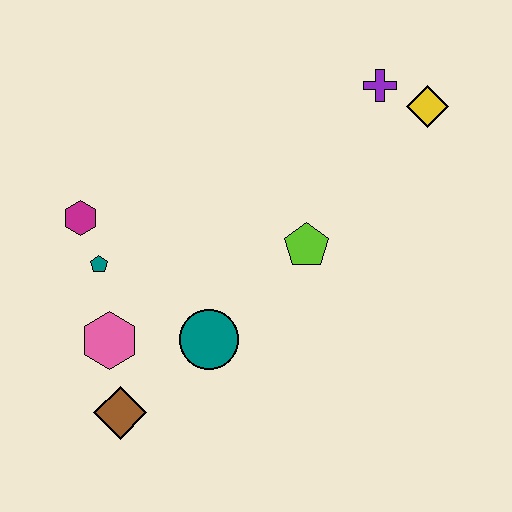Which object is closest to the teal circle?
The pink hexagon is closest to the teal circle.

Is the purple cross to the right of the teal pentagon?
Yes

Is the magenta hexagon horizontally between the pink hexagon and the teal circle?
No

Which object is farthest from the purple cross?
The brown diamond is farthest from the purple cross.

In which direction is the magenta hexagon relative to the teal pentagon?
The magenta hexagon is above the teal pentagon.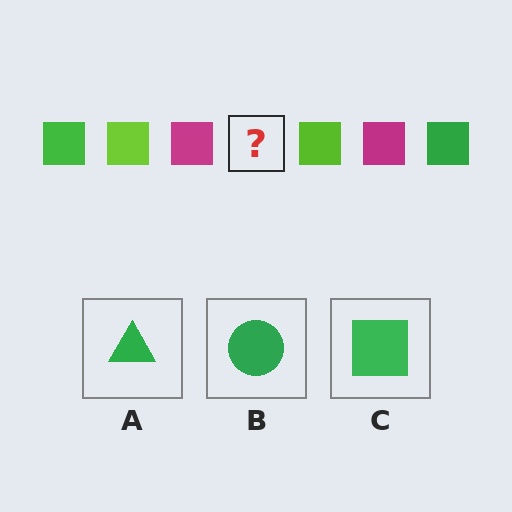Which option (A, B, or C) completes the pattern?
C.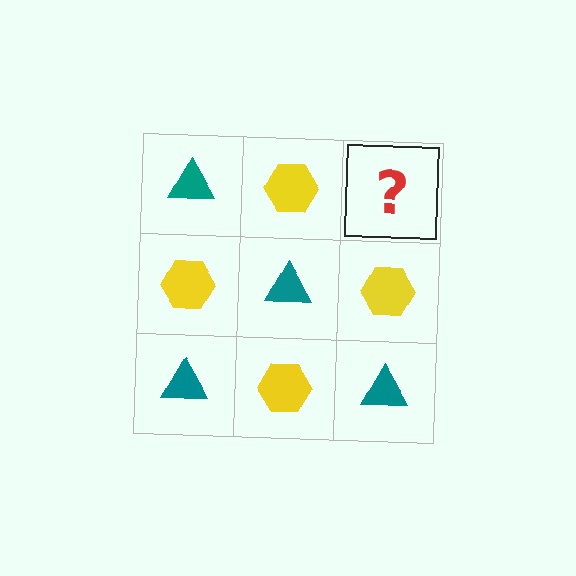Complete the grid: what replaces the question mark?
The question mark should be replaced with a teal triangle.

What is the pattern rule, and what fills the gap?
The rule is that it alternates teal triangle and yellow hexagon in a checkerboard pattern. The gap should be filled with a teal triangle.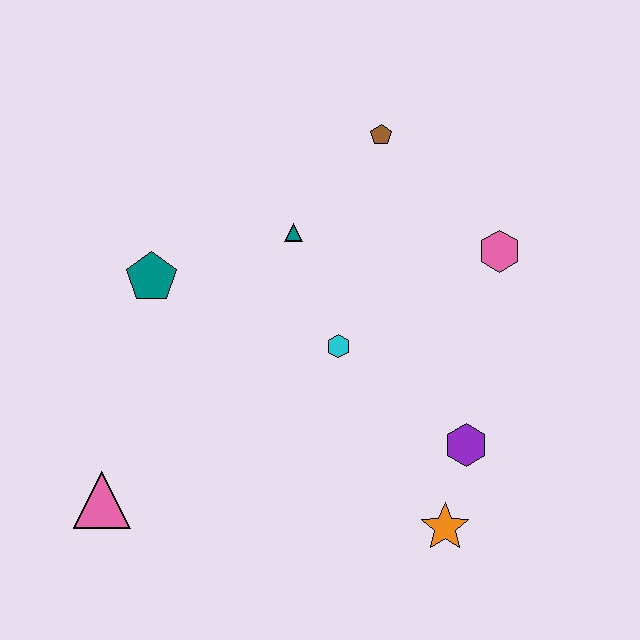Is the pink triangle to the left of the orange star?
Yes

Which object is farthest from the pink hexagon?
The pink triangle is farthest from the pink hexagon.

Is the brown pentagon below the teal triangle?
No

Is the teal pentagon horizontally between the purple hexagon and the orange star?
No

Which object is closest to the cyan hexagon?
The teal triangle is closest to the cyan hexagon.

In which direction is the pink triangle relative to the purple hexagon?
The pink triangle is to the left of the purple hexagon.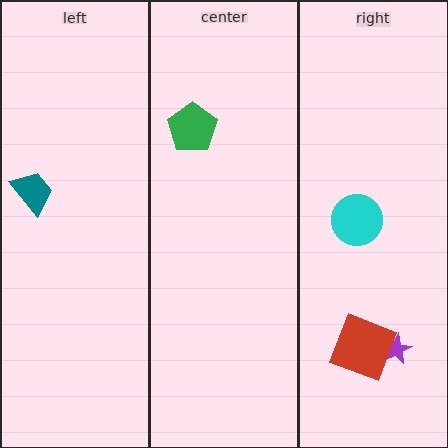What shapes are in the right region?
The purple star, the red square, the cyan circle.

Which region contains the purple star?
The right region.